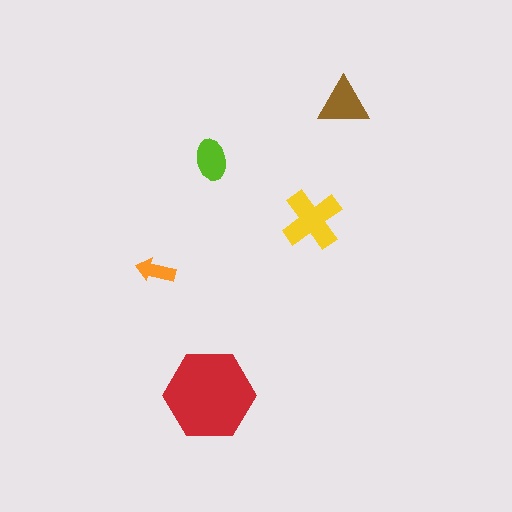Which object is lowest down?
The red hexagon is bottommost.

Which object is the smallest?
The orange arrow.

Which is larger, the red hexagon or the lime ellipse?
The red hexagon.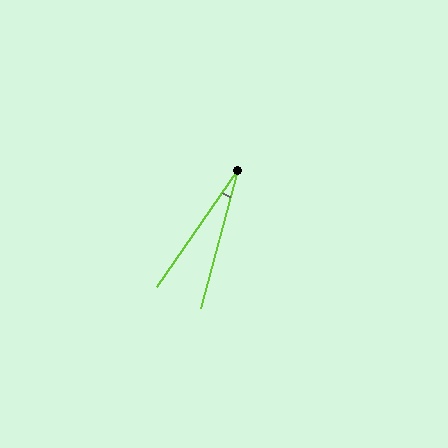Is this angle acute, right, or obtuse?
It is acute.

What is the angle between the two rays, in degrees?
Approximately 20 degrees.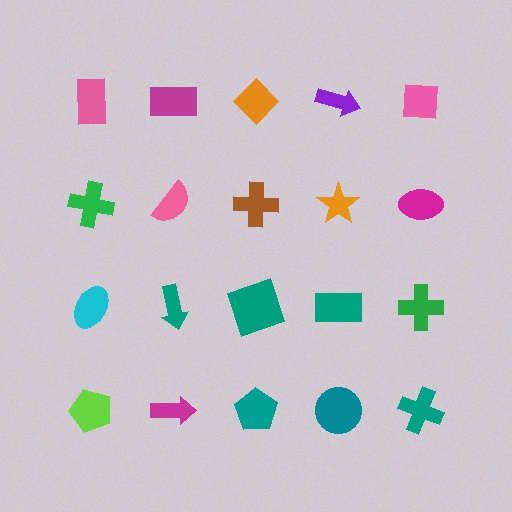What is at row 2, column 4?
An orange star.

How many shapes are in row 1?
5 shapes.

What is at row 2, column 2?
A pink semicircle.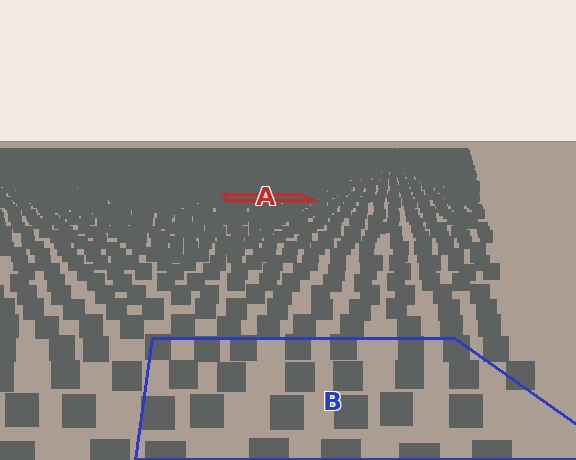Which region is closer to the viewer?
Region B is closer. The texture elements there are larger and more spread out.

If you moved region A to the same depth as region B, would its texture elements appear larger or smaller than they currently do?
They would appear larger. At a closer depth, the same texture elements are projected at a bigger on-screen size.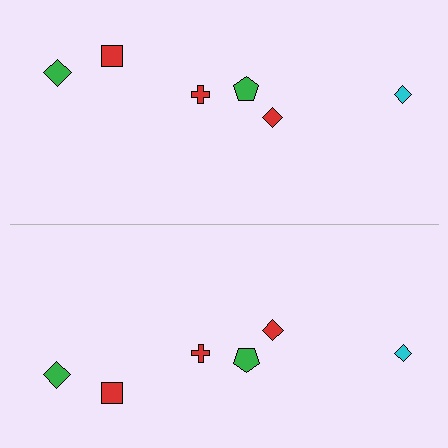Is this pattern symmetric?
Yes, this pattern has bilateral (reflection) symmetry.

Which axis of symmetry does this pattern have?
The pattern has a horizontal axis of symmetry running through the center of the image.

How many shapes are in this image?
There are 12 shapes in this image.